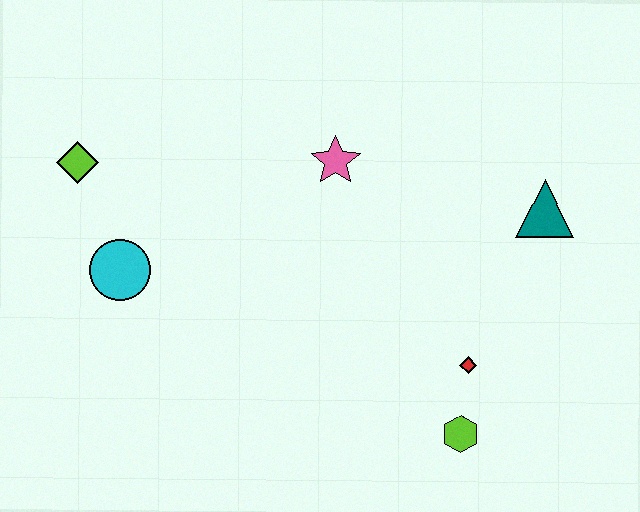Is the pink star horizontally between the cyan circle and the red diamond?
Yes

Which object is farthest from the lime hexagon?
The lime diamond is farthest from the lime hexagon.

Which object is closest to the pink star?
The teal triangle is closest to the pink star.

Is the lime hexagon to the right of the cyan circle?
Yes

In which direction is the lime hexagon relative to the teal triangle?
The lime hexagon is below the teal triangle.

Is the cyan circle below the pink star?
Yes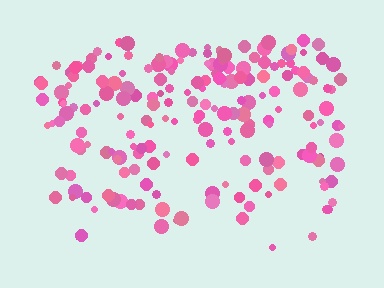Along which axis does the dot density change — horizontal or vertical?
Vertical.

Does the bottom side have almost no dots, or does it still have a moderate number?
Still a moderate number, just noticeably fewer than the top.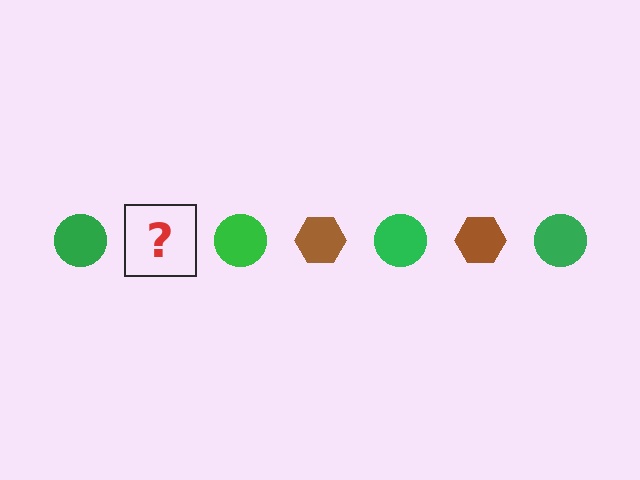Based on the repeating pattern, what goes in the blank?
The blank should be a brown hexagon.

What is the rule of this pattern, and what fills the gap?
The rule is that the pattern alternates between green circle and brown hexagon. The gap should be filled with a brown hexagon.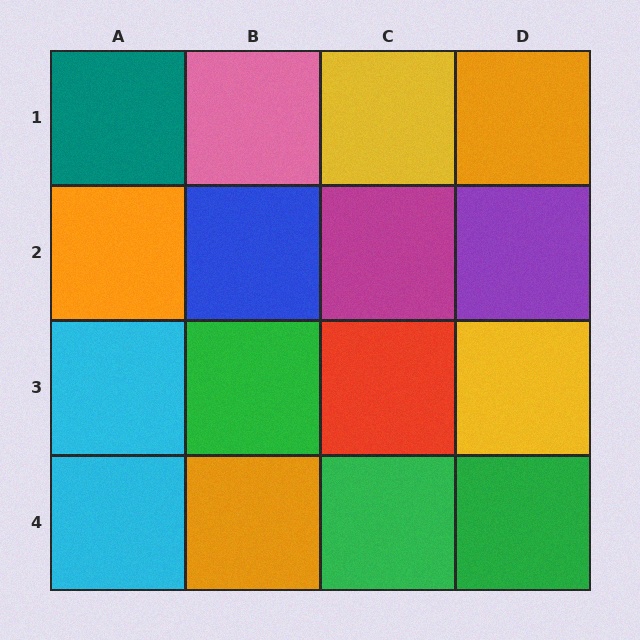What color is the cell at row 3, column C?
Red.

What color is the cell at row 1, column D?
Orange.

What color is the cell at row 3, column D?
Yellow.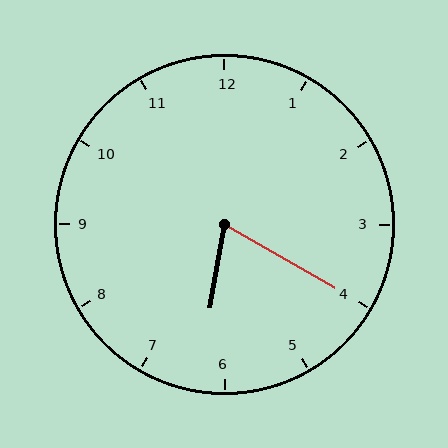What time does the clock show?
6:20.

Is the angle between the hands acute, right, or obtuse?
It is acute.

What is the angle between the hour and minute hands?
Approximately 70 degrees.